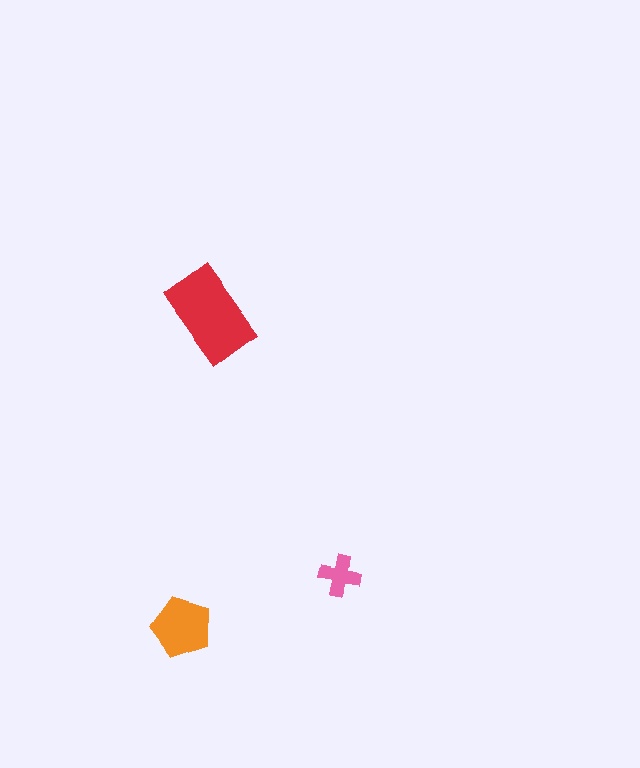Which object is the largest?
The red rectangle.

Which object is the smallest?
The pink cross.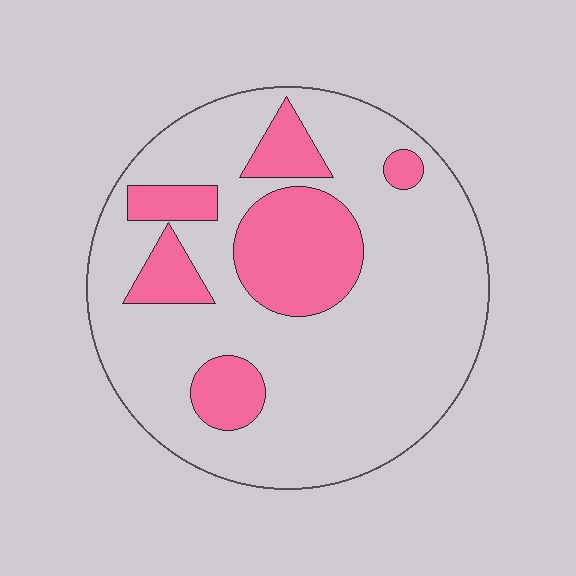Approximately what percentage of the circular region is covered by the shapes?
Approximately 25%.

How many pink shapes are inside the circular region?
6.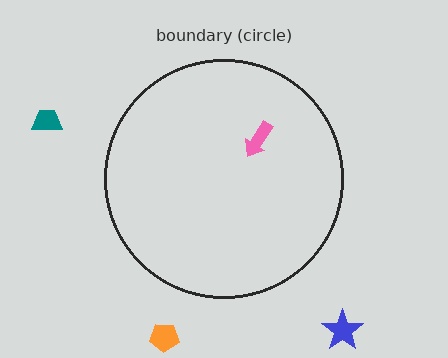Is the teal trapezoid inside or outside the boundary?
Outside.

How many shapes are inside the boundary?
1 inside, 3 outside.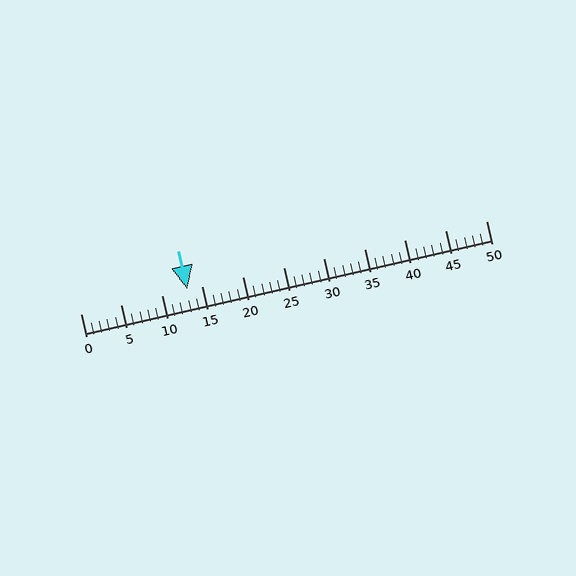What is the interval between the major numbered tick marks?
The major tick marks are spaced 5 units apart.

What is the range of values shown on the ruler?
The ruler shows values from 0 to 50.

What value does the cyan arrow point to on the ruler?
The cyan arrow points to approximately 13.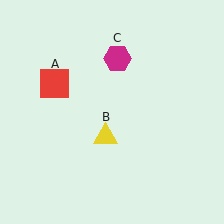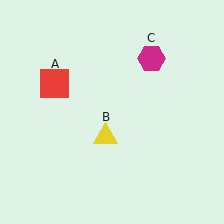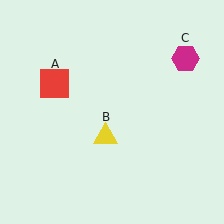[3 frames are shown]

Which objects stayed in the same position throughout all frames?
Red square (object A) and yellow triangle (object B) remained stationary.